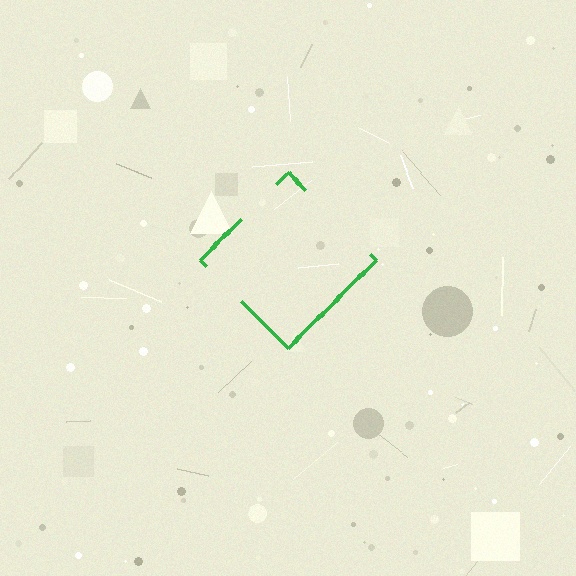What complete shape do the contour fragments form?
The contour fragments form a diamond.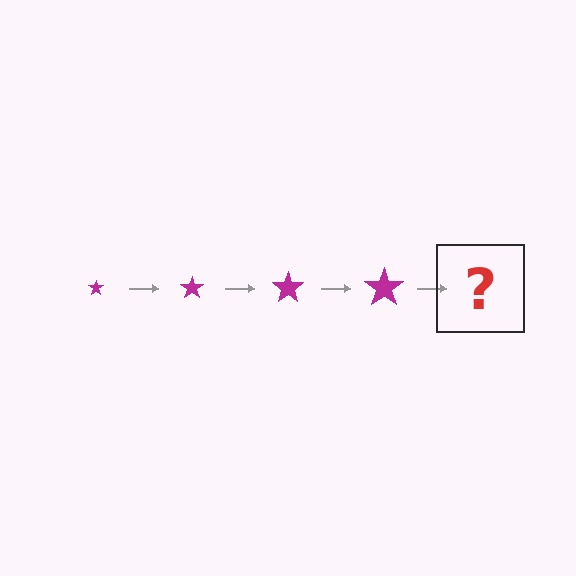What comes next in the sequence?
The next element should be a magenta star, larger than the previous one.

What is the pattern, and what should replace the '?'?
The pattern is that the star gets progressively larger each step. The '?' should be a magenta star, larger than the previous one.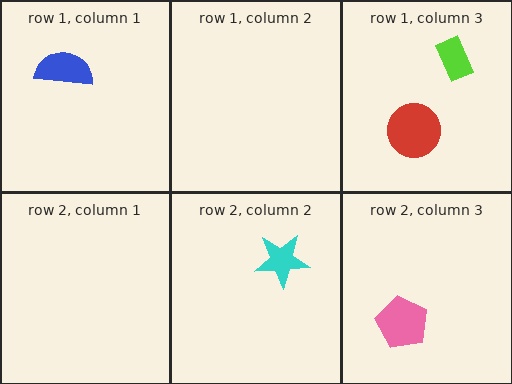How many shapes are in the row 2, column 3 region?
1.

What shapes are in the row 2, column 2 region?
The cyan star.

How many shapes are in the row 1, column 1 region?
1.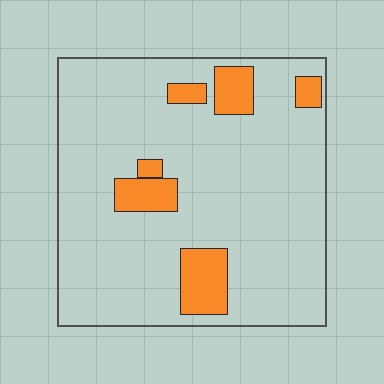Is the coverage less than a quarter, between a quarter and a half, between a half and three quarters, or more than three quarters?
Less than a quarter.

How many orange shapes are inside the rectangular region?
6.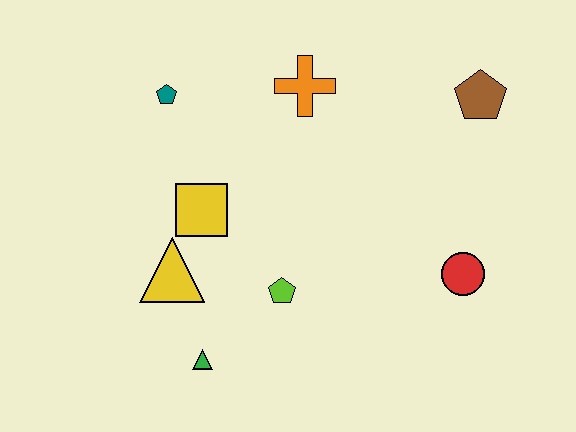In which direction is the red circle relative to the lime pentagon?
The red circle is to the right of the lime pentagon.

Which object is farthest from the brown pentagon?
The green triangle is farthest from the brown pentagon.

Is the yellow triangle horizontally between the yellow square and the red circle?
No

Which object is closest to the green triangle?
The yellow triangle is closest to the green triangle.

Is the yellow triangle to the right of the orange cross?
No